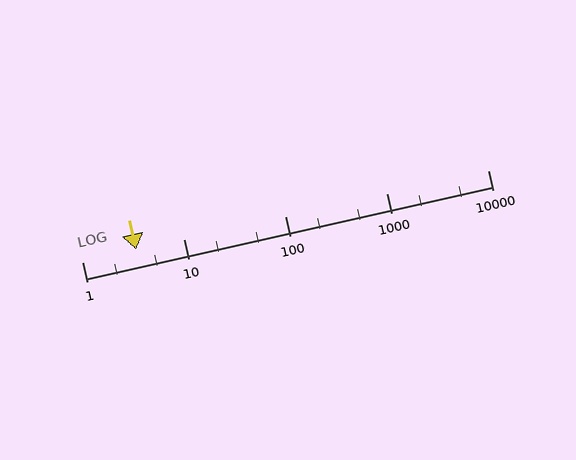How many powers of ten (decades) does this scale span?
The scale spans 4 decades, from 1 to 10000.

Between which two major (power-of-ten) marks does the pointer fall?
The pointer is between 1 and 10.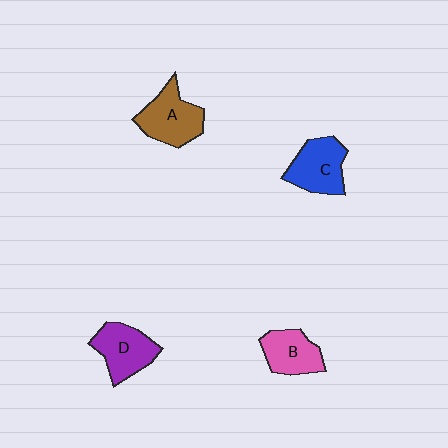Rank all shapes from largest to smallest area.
From largest to smallest: A (brown), C (blue), D (purple), B (pink).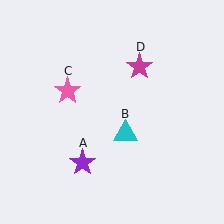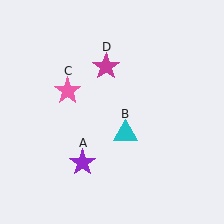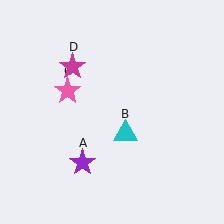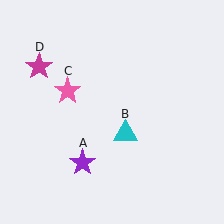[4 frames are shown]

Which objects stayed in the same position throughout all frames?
Purple star (object A) and cyan triangle (object B) and pink star (object C) remained stationary.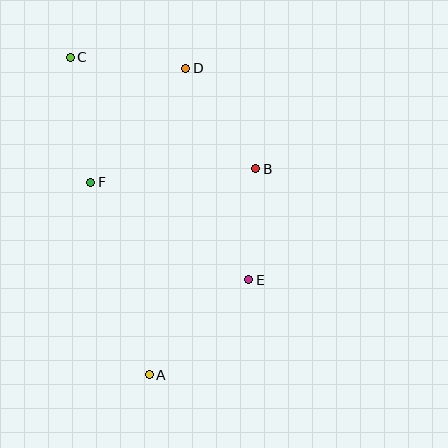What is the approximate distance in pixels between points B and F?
The distance between B and F is approximately 166 pixels.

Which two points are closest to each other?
Points B and E are closest to each other.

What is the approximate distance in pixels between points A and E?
The distance between A and E is approximately 137 pixels.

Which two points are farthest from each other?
Points A and C are farthest from each other.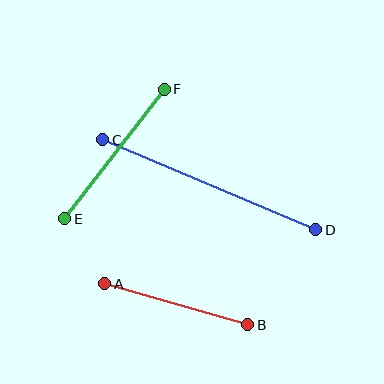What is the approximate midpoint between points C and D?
The midpoint is at approximately (209, 185) pixels.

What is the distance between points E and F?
The distance is approximately 163 pixels.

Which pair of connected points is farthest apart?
Points C and D are farthest apart.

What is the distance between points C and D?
The distance is approximately 231 pixels.